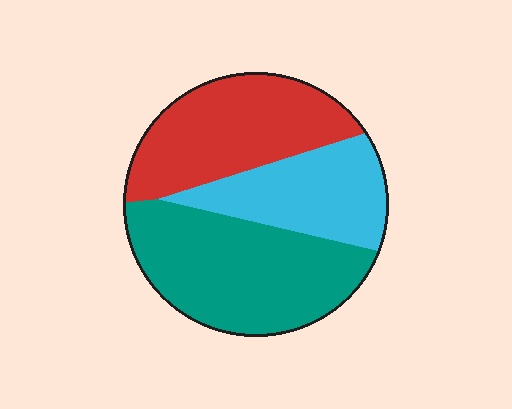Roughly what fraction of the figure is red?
Red covers 33% of the figure.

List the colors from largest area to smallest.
From largest to smallest: teal, red, cyan.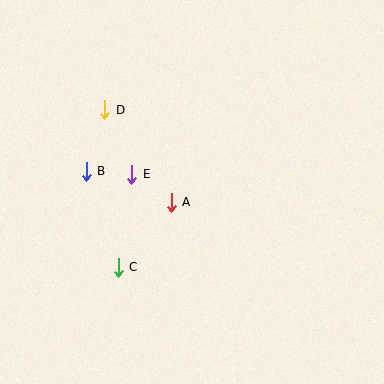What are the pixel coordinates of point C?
Point C is at (118, 267).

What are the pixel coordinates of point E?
Point E is at (132, 174).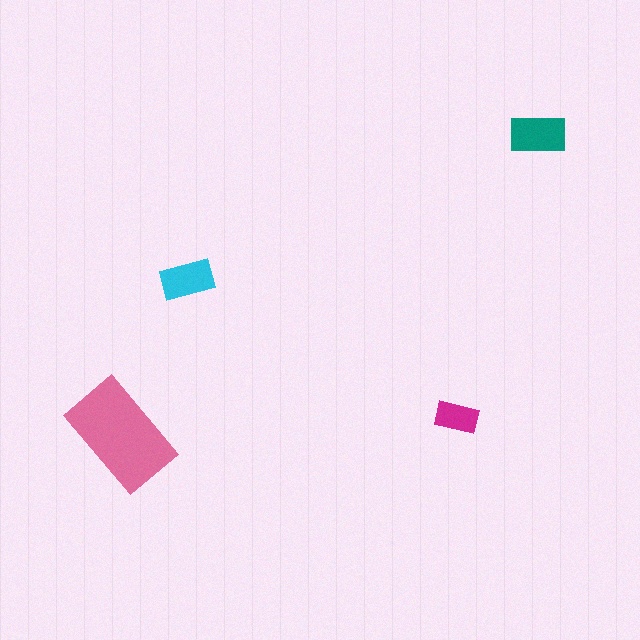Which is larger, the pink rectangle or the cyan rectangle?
The pink one.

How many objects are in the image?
There are 4 objects in the image.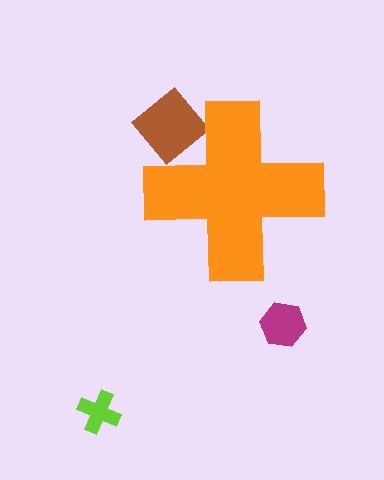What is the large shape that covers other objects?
An orange cross.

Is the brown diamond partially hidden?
Yes, the brown diamond is partially hidden behind the orange cross.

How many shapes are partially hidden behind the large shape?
1 shape is partially hidden.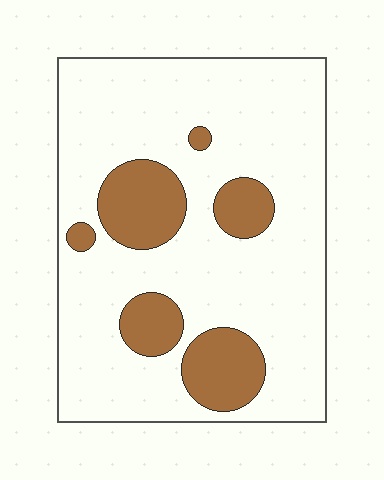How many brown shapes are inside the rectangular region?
6.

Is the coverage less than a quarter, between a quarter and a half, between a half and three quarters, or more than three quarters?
Less than a quarter.